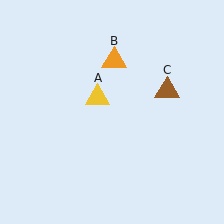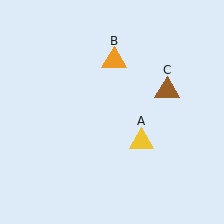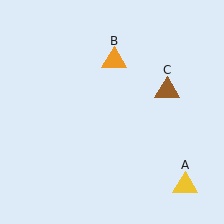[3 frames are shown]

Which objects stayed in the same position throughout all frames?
Orange triangle (object B) and brown triangle (object C) remained stationary.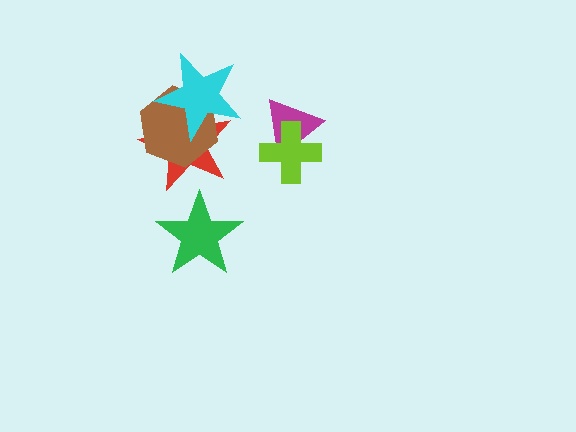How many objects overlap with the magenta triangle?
1 object overlaps with the magenta triangle.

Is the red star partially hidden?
Yes, it is partially covered by another shape.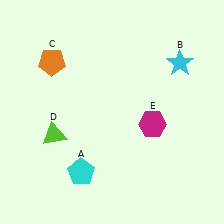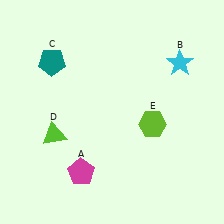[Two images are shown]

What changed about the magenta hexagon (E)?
In Image 1, E is magenta. In Image 2, it changed to lime.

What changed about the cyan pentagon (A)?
In Image 1, A is cyan. In Image 2, it changed to magenta.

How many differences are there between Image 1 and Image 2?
There are 3 differences between the two images.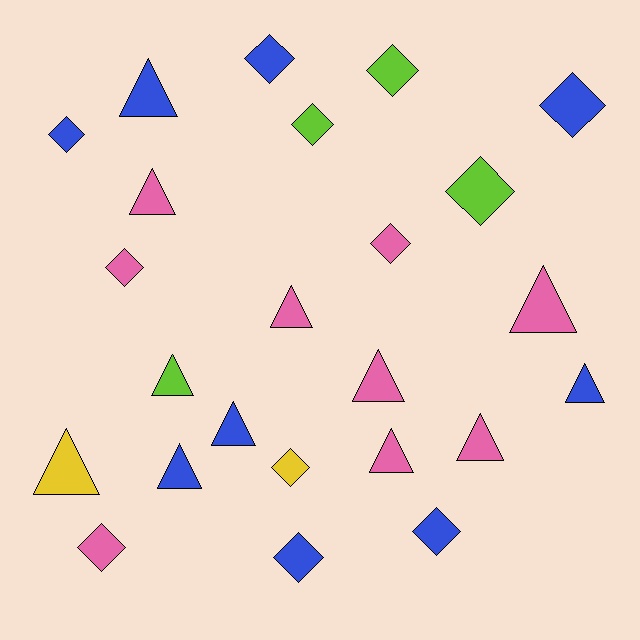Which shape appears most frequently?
Triangle, with 12 objects.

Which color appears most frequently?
Blue, with 9 objects.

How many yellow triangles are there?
There is 1 yellow triangle.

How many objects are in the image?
There are 24 objects.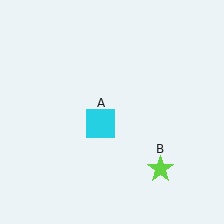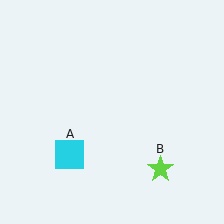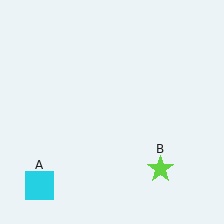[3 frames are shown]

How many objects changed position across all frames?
1 object changed position: cyan square (object A).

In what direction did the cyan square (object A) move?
The cyan square (object A) moved down and to the left.